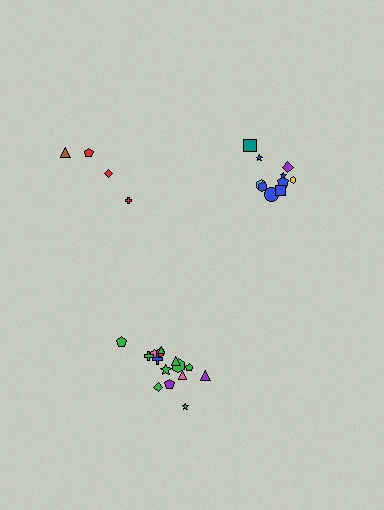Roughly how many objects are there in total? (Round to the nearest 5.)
Roughly 30 objects in total.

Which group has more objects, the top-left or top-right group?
The top-right group.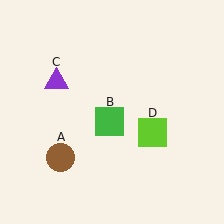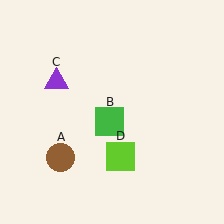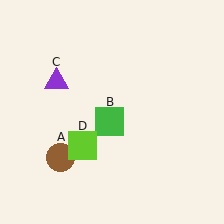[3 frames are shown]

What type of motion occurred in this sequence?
The lime square (object D) rotated clockwise around the center of the scene.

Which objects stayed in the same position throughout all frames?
Brown circle (object A) and green square (object B) and purple triangle (object C) remained stationary.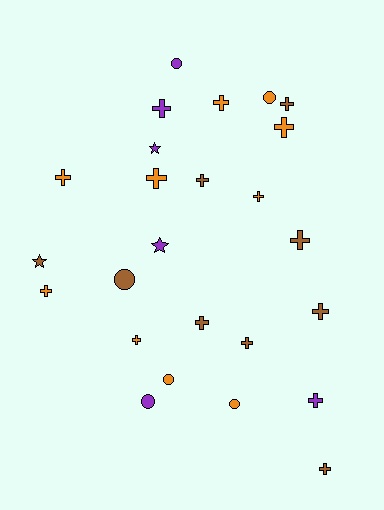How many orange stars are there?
There are no orange stars.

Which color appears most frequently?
Orange, with 10 objects.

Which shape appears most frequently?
Cross, with 16 objects.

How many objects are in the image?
There are 25 objects.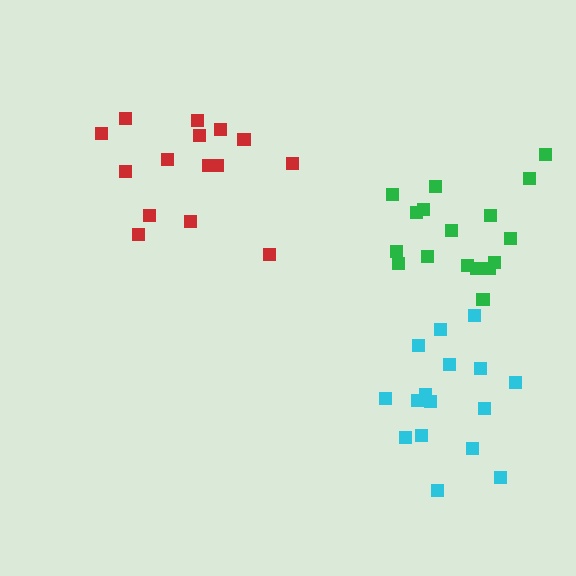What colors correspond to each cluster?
The clusters are colored: red, cyan, green.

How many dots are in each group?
Group 1: 15 dots, Group 2: 16 dots, Group 3: 17 dots (48 total).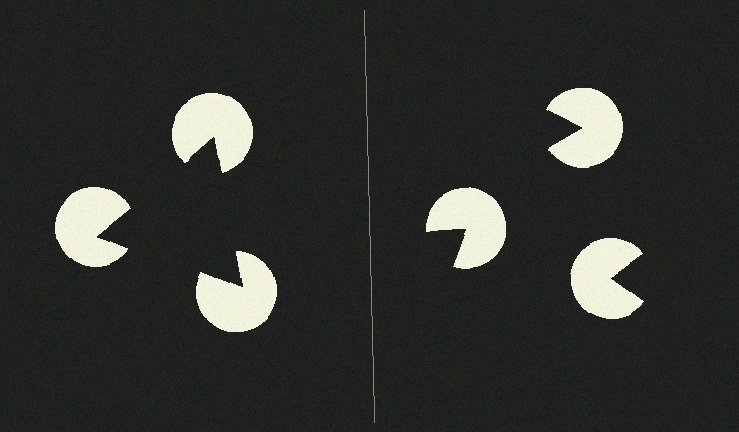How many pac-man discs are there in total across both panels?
6 — 3 on each side.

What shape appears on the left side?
An illusory triangle.